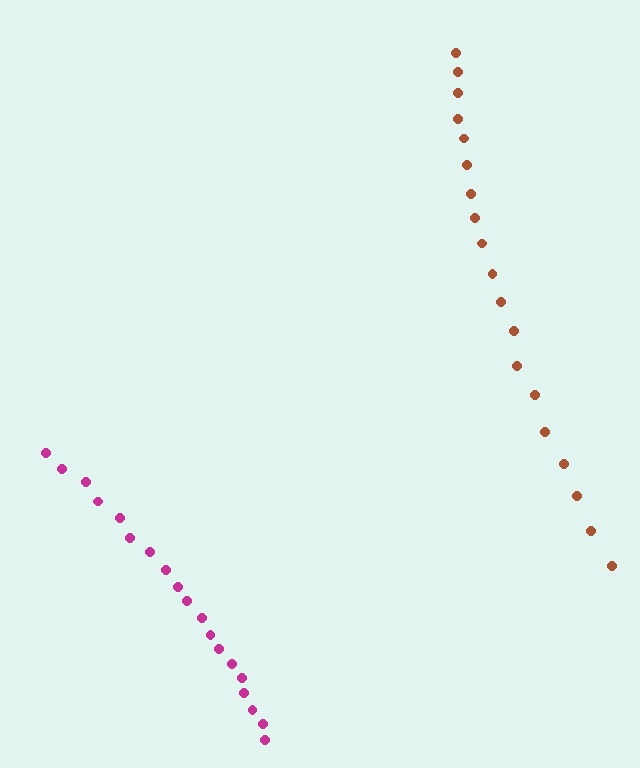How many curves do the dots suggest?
There are 2 distinct paths.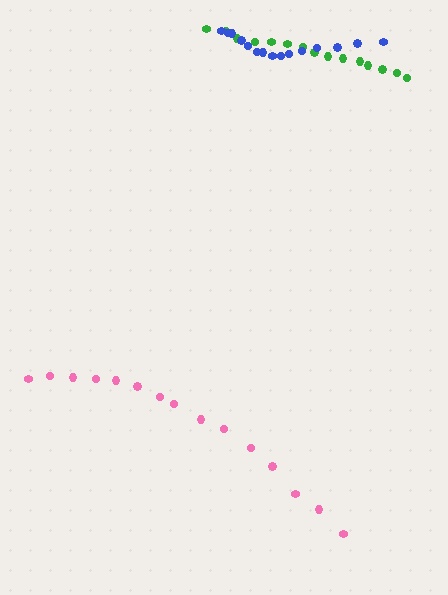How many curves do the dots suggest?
There are 3 distinct paths.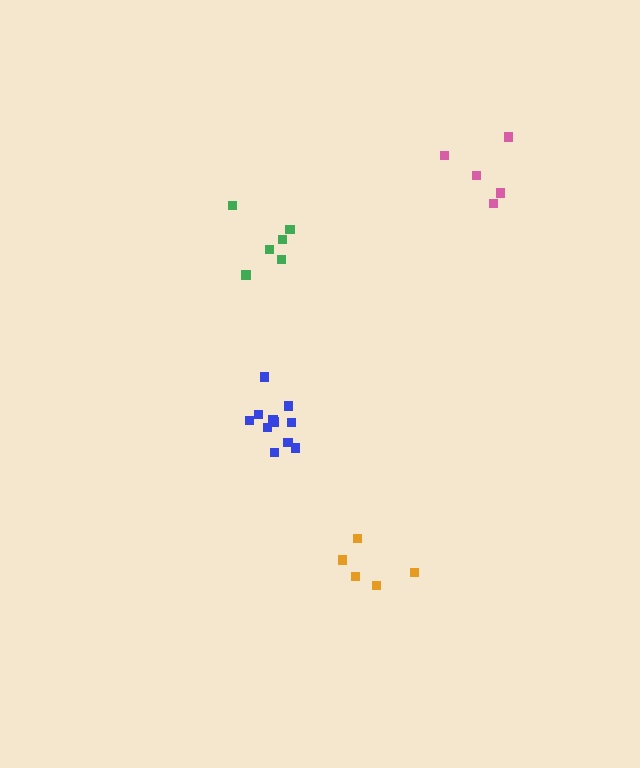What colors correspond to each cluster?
The clusters are colored: orange, blue, green, pink.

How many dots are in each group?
Group 1: 5 dots, Group 2: 11 dots, Group 3: 6 dots, Group 4: 5 dots (27 total).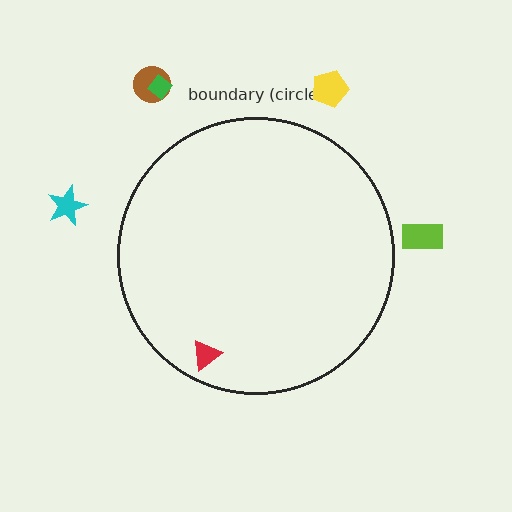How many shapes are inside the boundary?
1 inside, 5 outside.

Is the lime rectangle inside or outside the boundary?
Outside.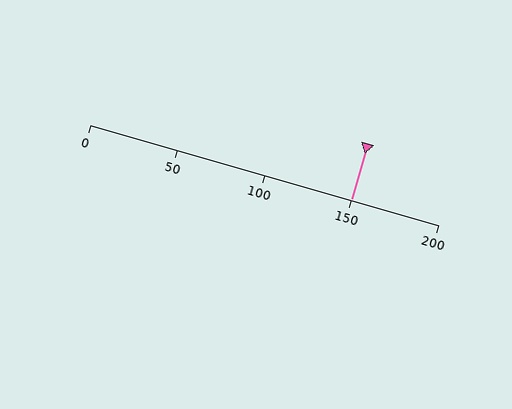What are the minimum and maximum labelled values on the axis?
The axis runs from 0 to 200.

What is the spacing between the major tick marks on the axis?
The major ticks are spaced 50 apart.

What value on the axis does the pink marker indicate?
The marker indicates approximately 150.